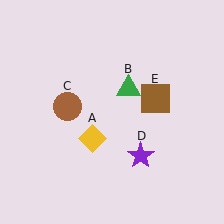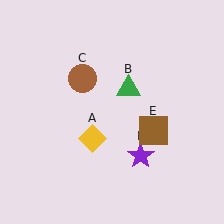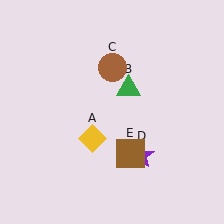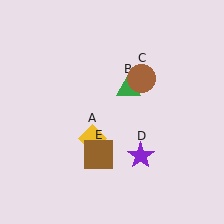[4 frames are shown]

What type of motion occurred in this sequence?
The brown circle (object C), brown square (object E) rotated clockwise around the center of the scene.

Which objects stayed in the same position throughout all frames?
Yellow diamond (object A) and green triangle (object B) and purple star (object D) remained stationary.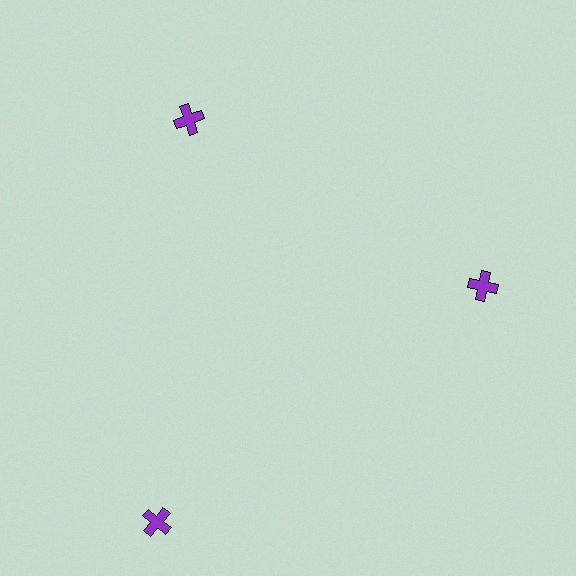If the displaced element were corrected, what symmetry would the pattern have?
It would have 3-fold rotational symmetry — the pattern would map onto itself every 120 degrees.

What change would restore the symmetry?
The symmetry would be restored by moving it inward, back onto the ring so that all 3 crosses sit at equal angles and equal distance from the center.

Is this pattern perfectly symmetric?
No. The 3 purple crosses are arranged in a ring, but one element near the 7 o'clock position is pushed outward from the center, breaking the 3-fold rotational symmetry.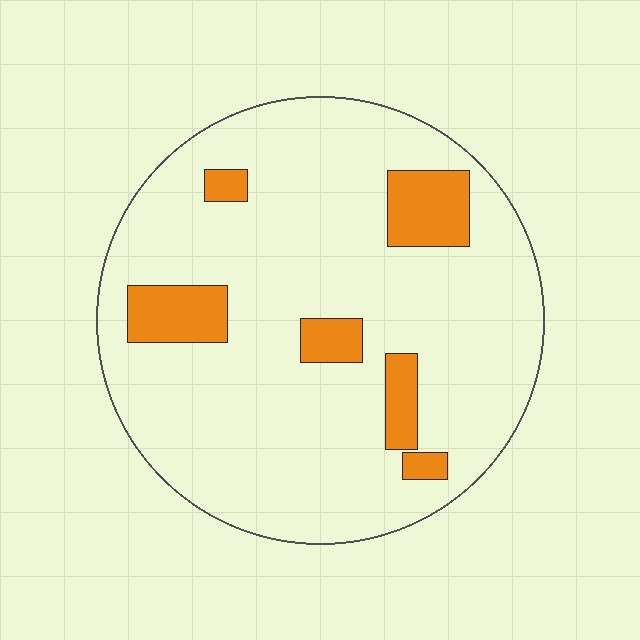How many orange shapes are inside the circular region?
6.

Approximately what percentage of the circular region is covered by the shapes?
Approximately 15%.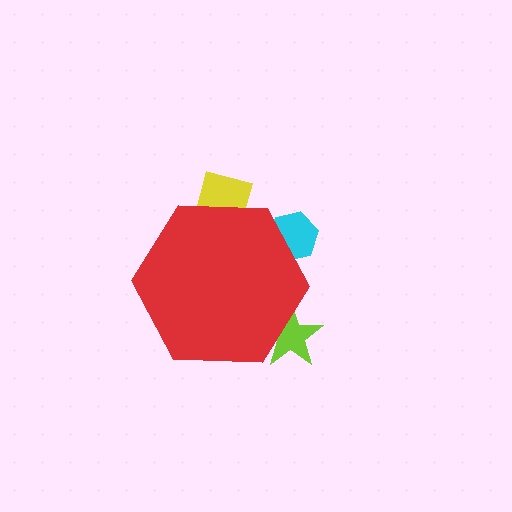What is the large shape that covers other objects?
A red hexagon.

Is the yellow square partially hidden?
Yes, the yellow square is partially hidden behind the red hexagon.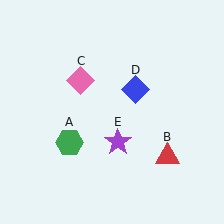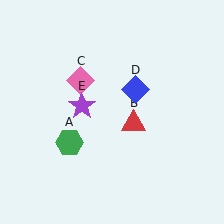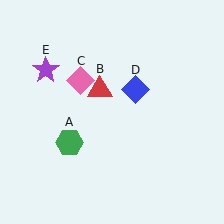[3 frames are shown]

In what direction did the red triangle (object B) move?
The red triangle (object B) moved up and to the left.